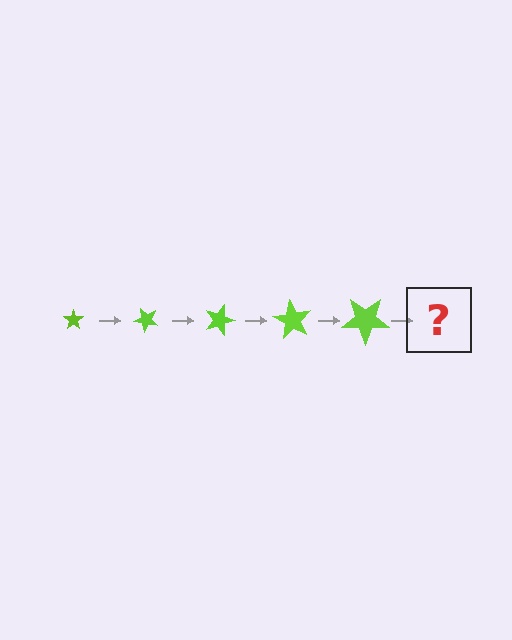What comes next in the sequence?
The next element should be a star, larger than the previous one and rotated 225 degrees from the start.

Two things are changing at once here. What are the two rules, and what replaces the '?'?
The two rules are that the star grows larger each step and it rotates 45 degrees each step. The '?' should be a star, larger than the previous one and rotated 225 degrees from the start.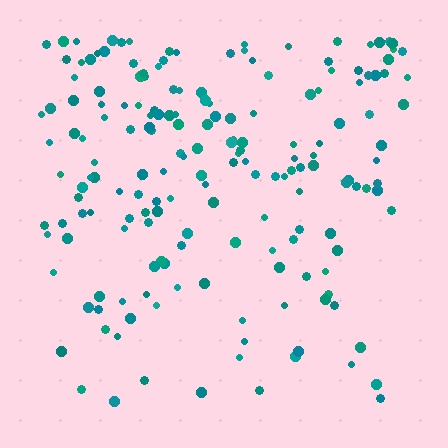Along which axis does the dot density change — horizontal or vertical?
Vertical.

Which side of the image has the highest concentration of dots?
The top.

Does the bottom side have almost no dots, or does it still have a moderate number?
Still a moderate number, just noticeably fewer than the top.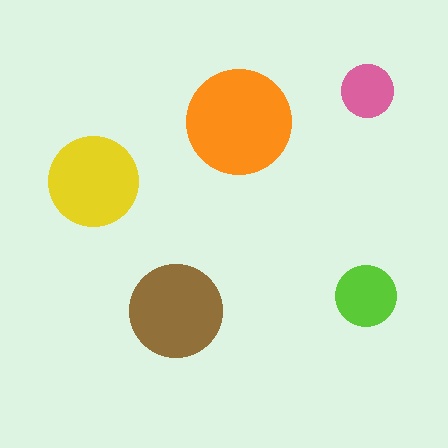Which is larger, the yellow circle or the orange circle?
The orange one.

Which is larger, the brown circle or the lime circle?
The brown one.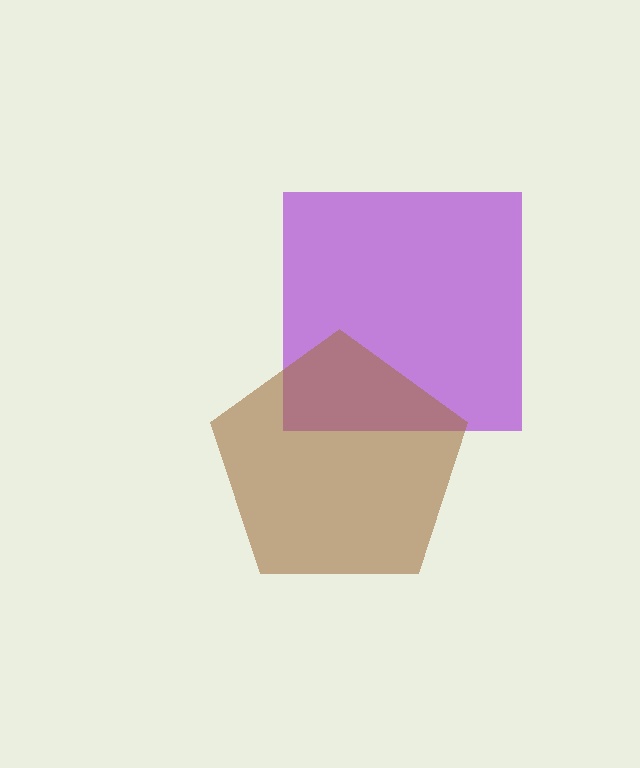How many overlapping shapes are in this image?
There are 2 overlapping shapes in the image.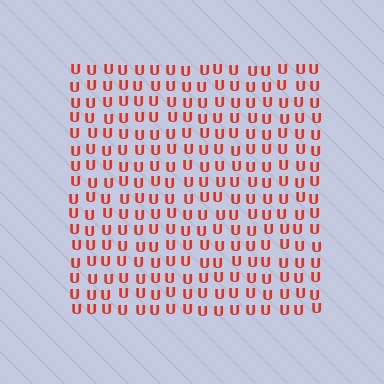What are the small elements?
The small elements are letter U's.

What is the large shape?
The large shape is a square.